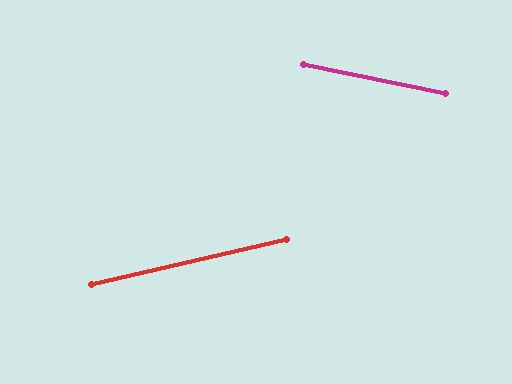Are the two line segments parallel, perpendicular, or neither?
Neither parallel nor perpendicular — they differ by about 24°.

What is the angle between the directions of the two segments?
Approximately 24 degrees.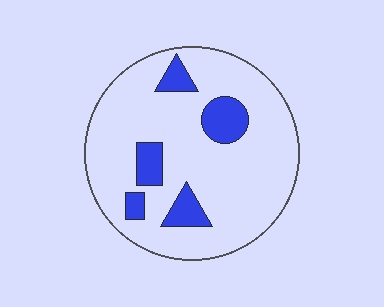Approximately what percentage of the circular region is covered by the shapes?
Approximately 15%.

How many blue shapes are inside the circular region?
5.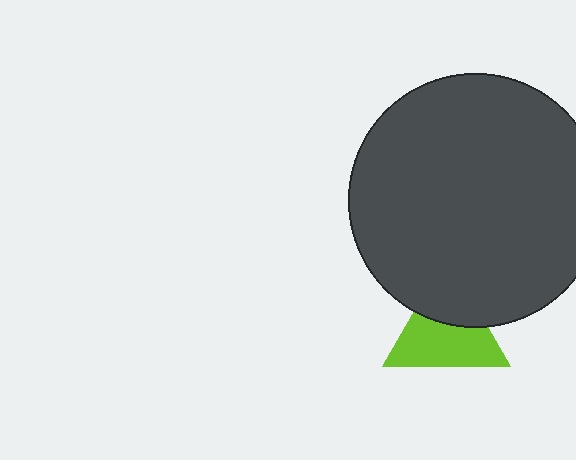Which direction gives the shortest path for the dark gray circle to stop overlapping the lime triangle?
Moving up gives the shortest separation.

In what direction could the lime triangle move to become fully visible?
The lime triangle could move down. That would shift it out from behind the dark gray circle entirely.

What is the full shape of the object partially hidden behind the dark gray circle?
The partially hidden object is a lime triangle.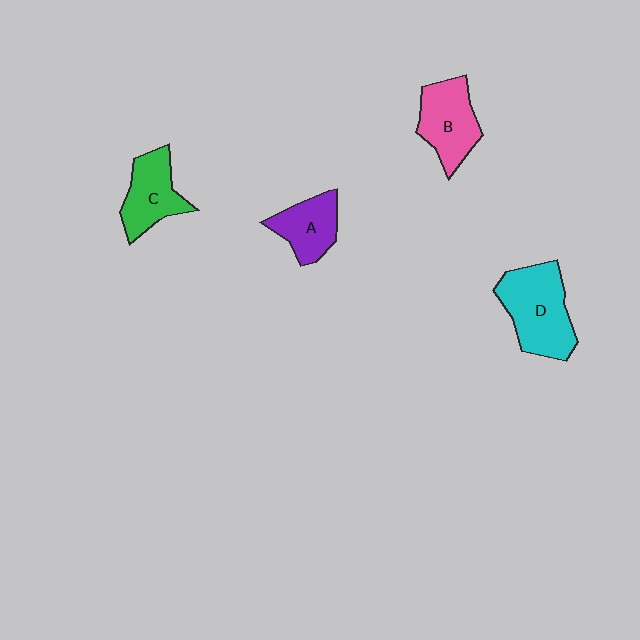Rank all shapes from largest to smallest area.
From largest to smallest: D (cyan), B (pink), C (green), A (purple).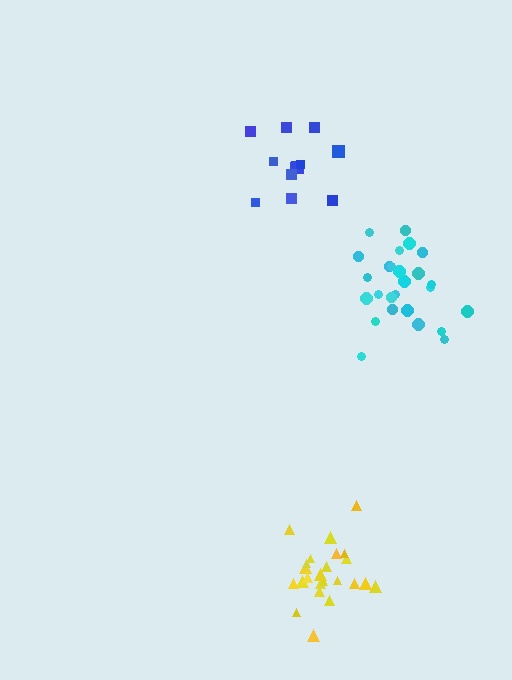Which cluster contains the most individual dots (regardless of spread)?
Cyan (26).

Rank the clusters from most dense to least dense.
yellow, cyan, blue.